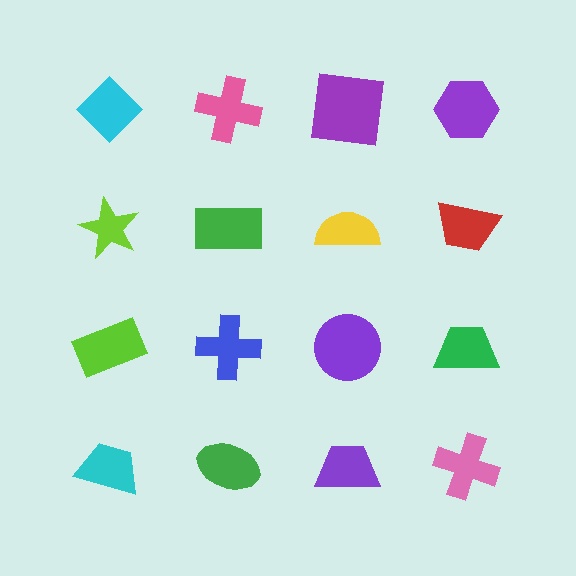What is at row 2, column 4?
A red trapezoid.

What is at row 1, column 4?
A purple hexagon.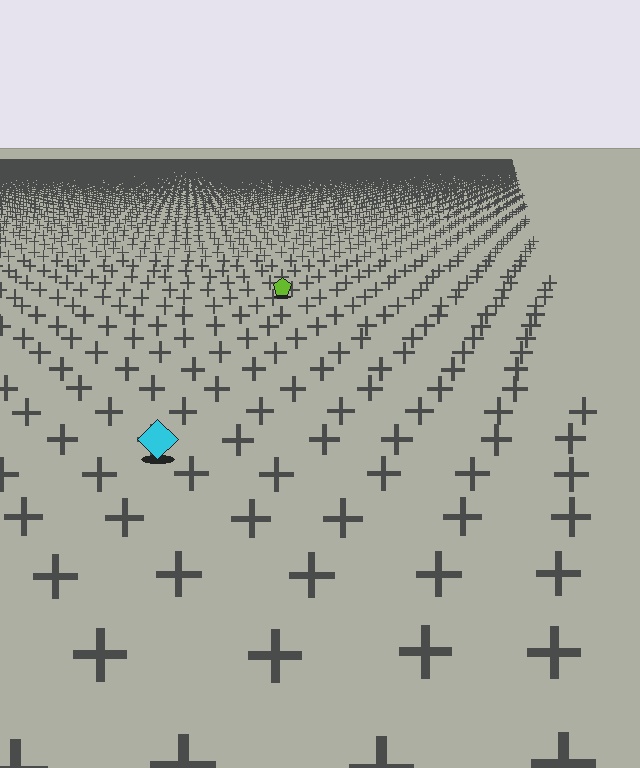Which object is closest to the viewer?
The cyan diamond is closest. The texture marks near it are larger and more spread out.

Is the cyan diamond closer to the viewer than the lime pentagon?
Yes. The cyan diamond is closer — you can tell from the texture gradient: the ground texture is coarser near it.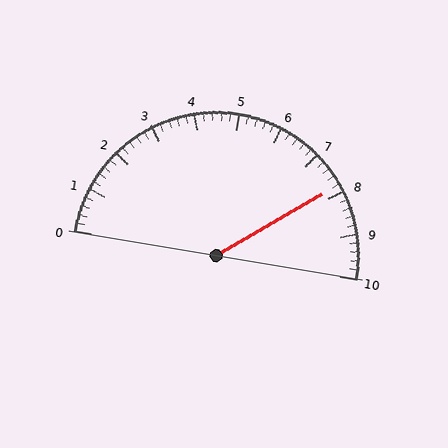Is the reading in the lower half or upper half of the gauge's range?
The reading is in the upper half of the range (0 to 10).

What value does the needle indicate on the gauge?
The needle indicates approximately 7.8.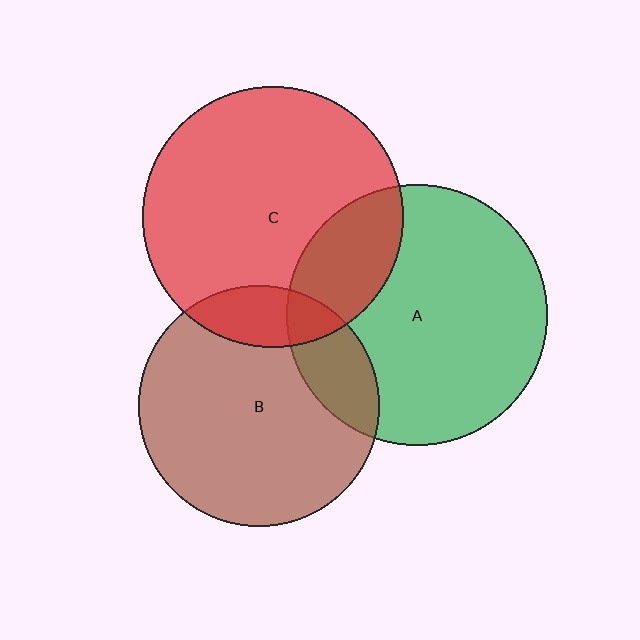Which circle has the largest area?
Circle A (green).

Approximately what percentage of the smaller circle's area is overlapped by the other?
Approximately 20%.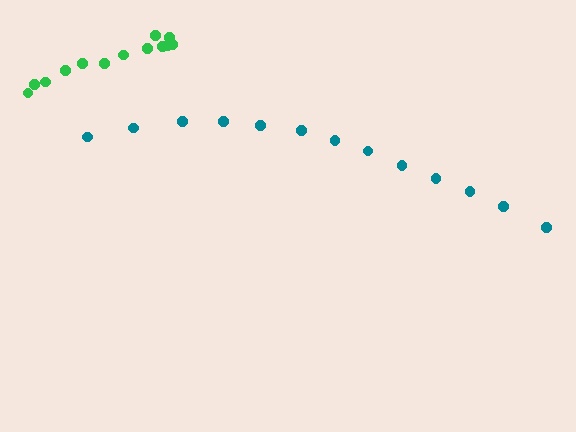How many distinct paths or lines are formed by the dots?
There are 2 distinct paths.